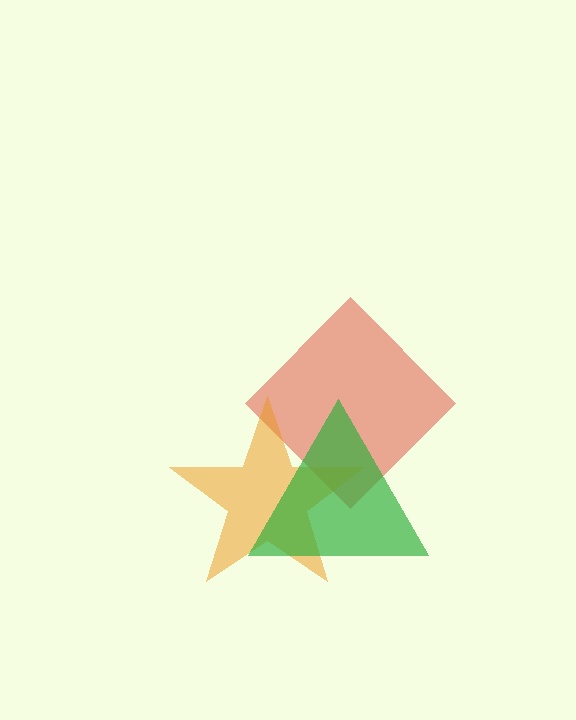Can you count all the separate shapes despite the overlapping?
Yes, there are 3 separate shapes.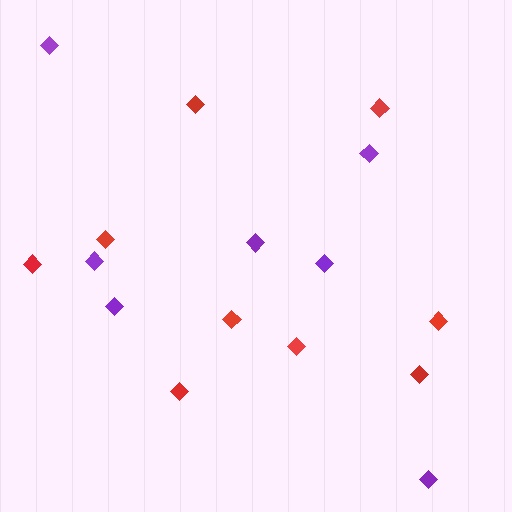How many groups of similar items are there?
There are 2 groups: one group of red diamonds (9) and one group of purple diamonds (7).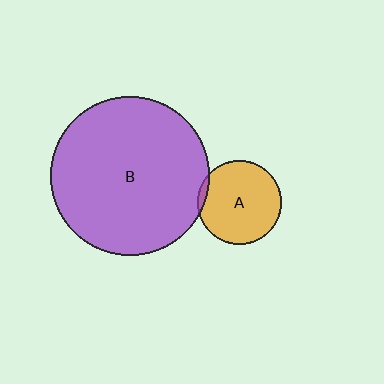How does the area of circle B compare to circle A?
Approximately 3.6 times.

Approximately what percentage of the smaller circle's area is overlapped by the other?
Approximately 5%.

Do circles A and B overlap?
Yes.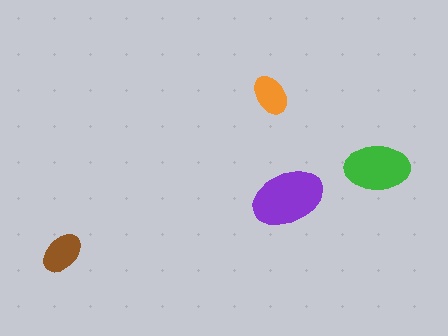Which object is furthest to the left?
The brown ellipse is leftmost.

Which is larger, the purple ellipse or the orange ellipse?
The purple one.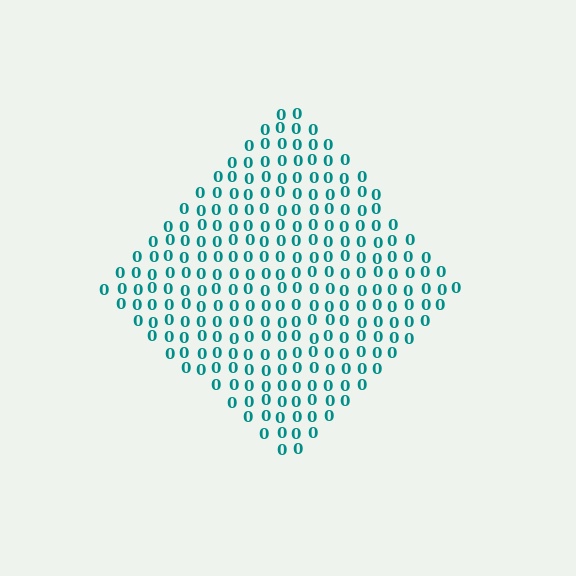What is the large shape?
The large shape is a diamond.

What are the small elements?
The small elements are digit 0's.